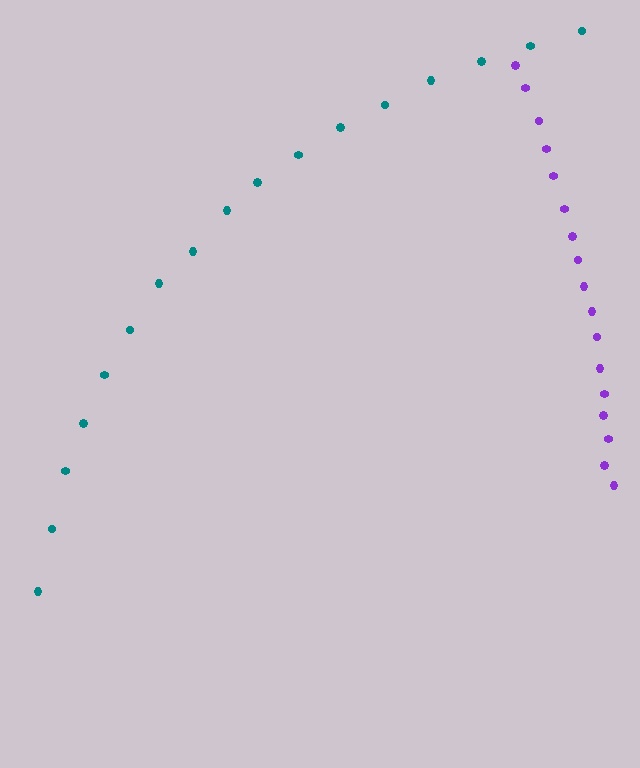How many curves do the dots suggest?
There are 2 distinct paths.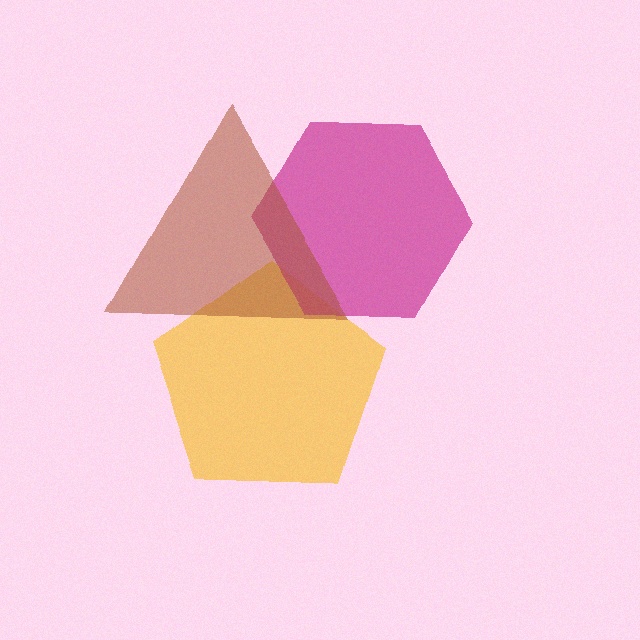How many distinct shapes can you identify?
There are 3 distinct shapes: a yellow pentagon, a magenta hexagon, a brown triangle.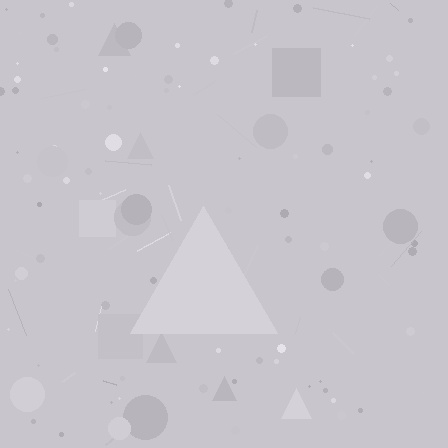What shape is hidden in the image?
A triangle is hidden in the image.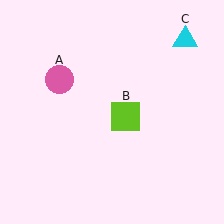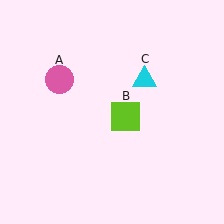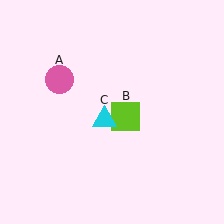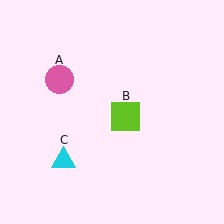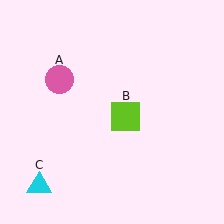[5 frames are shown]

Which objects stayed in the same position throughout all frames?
Pink circle (object A) and lime square (object B) remained stationary.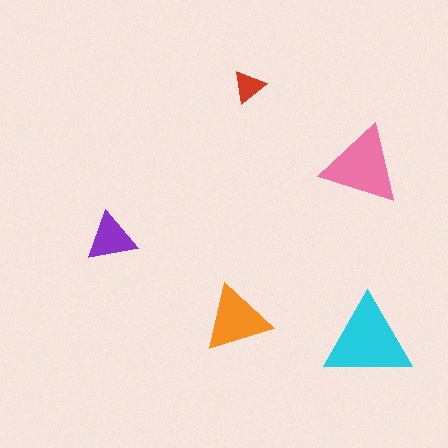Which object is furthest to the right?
The cyan triangle is rightmost.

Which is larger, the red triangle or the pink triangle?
The pink one.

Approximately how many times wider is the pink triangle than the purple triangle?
About 1.5 times wider.